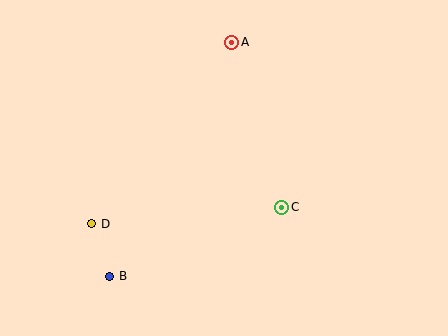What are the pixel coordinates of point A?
Point A is at (232, 42).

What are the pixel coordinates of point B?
Point B is at (109, 276).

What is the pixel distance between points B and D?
The distance between B and D is 56 pixels.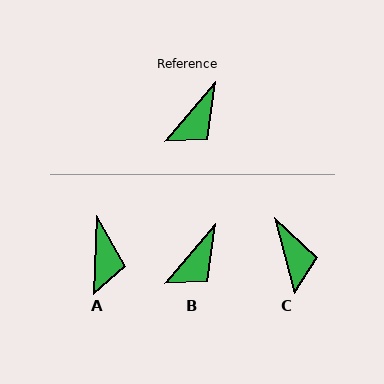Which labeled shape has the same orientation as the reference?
B.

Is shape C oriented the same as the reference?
No, it is off by about 55 degrees.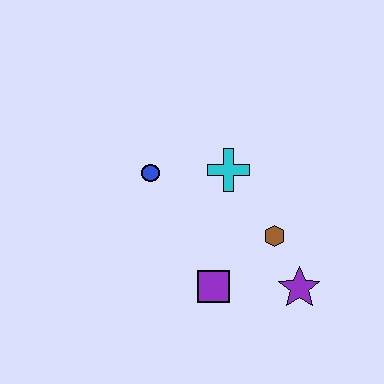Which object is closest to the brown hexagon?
The purple star is closest to the brown hexagon.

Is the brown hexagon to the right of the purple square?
Yes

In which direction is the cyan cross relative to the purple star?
The cyan cross is above the purple star.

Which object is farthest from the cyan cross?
The purple star is farthest from the cyan cross.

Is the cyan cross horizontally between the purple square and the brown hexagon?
Yes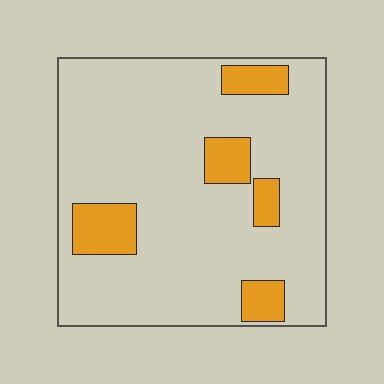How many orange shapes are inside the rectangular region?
5.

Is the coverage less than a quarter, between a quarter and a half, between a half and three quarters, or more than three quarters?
Less than a quarter.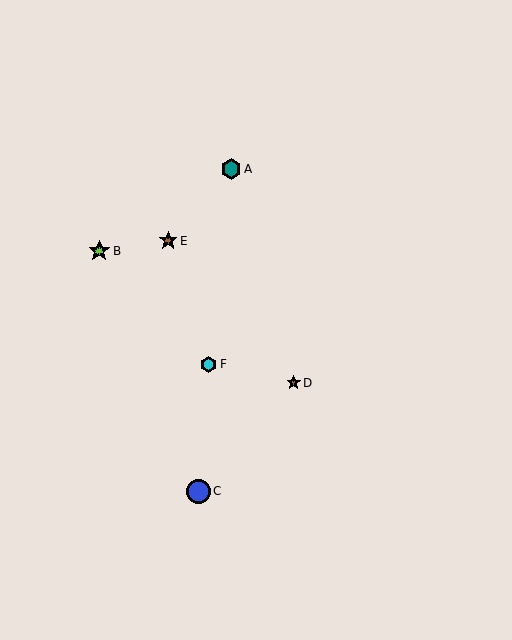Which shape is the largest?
The blue circle (labeled C) is the largest.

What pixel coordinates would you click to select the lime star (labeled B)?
Click at (99, 251) to select the lime star B.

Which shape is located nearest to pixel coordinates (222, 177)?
The teal hexagon (labeled A) at (231, 169) is nearest to that location.